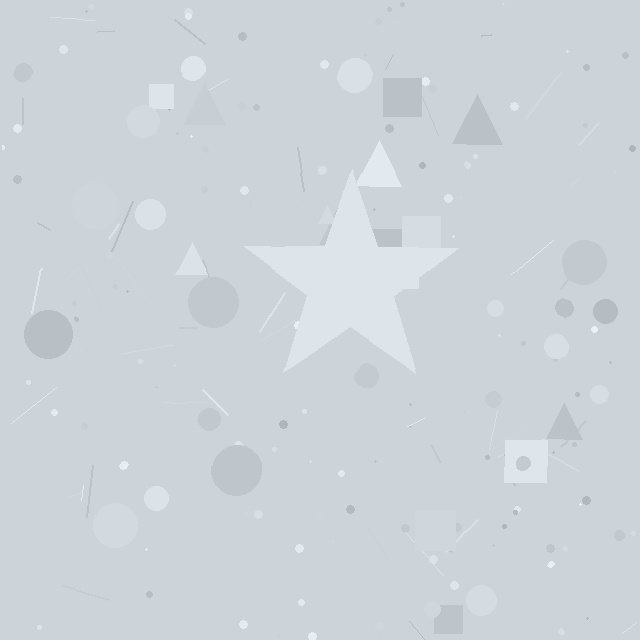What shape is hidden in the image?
A star is hidden in the image.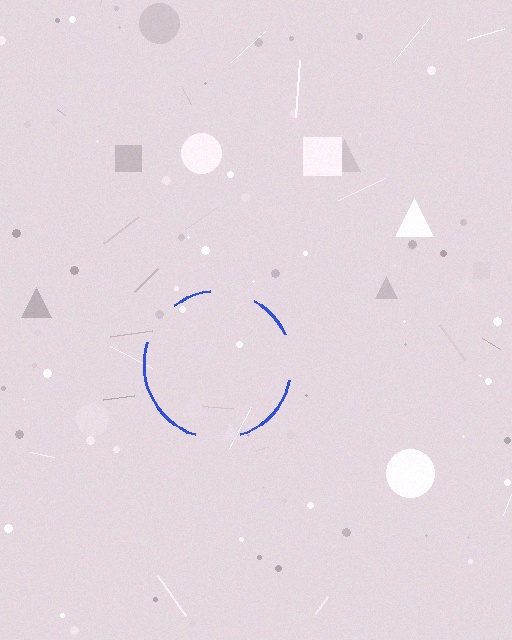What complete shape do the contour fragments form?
The contour fragments form a circle.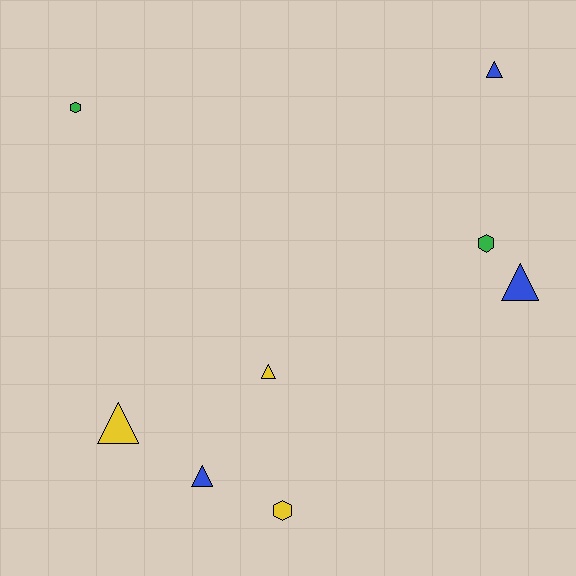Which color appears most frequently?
Yellow, with 3 objects.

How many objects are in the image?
There are 8 objects.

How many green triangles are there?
There are no green triangles.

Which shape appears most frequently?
Triangle, with 5 objects.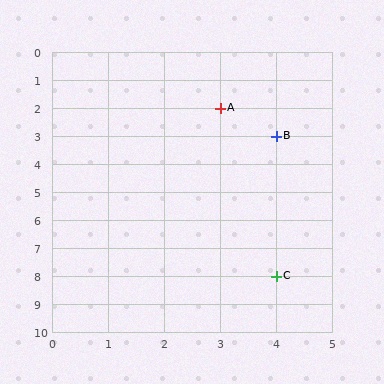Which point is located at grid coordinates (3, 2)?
Point A is at (3, 2).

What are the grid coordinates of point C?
Point C is at grid coordinates (4, 8).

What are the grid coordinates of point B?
Point B is at grid coordinates (4, 3).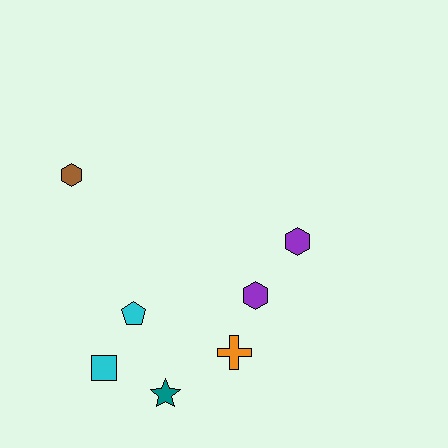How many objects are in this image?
There are 7 objects.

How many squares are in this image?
There is 1 square.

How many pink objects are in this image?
There are no pink objects.